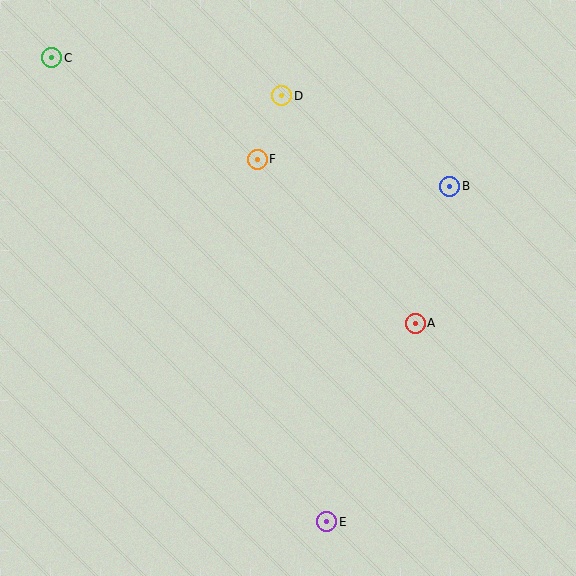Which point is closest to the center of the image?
Point A at (415, 323) is closest to the center.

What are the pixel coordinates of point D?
Point D is at (282, 96).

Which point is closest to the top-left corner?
Point C is closest to the top-left corner.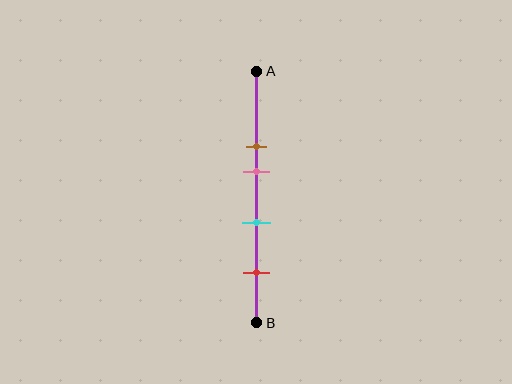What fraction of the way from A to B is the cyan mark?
The cyan mark is approximately 60% (0.6) of the way from A to B.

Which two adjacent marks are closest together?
The brown and pink marks are the closest adjacent pair.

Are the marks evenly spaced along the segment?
No, the marks are not evenly spaced.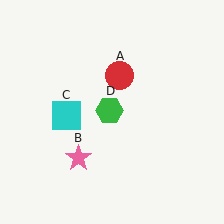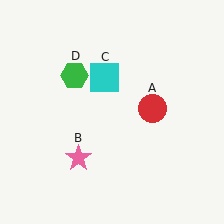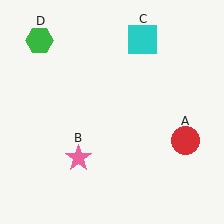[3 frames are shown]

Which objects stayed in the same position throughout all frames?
Pink star (object B) remained stationary.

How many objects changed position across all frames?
3 objects changed position: red circle (object A), cyan square (object C), green hexagon (object D).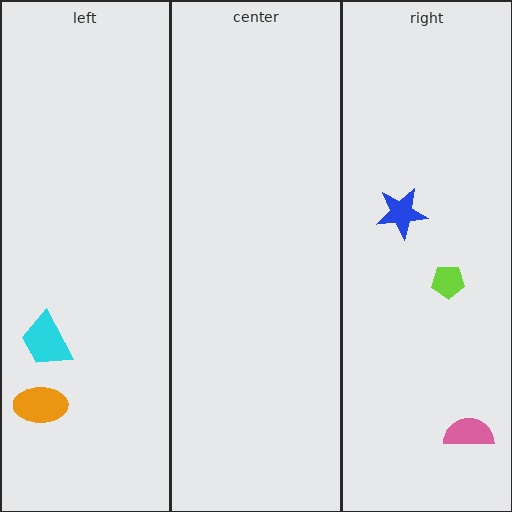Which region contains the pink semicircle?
The right region.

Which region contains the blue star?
The right region.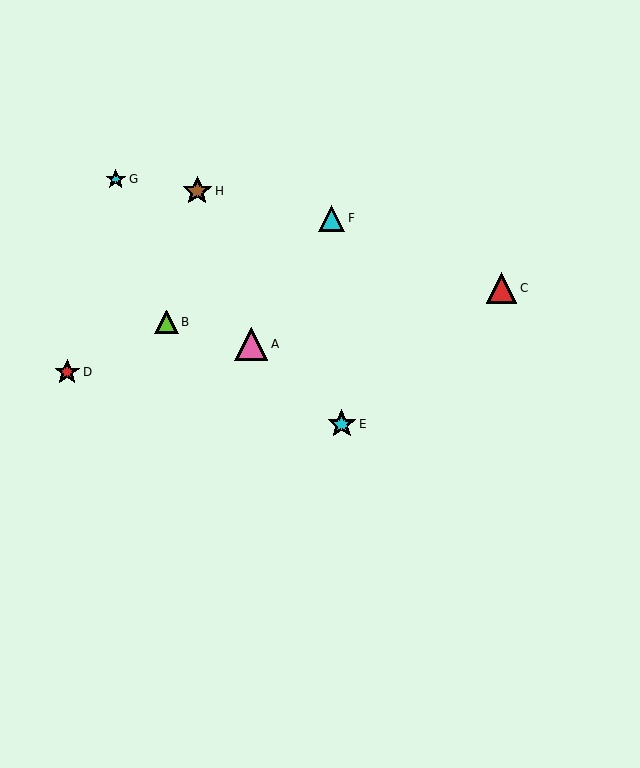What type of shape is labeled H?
Shape H is a brown star.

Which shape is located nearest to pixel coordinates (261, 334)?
The pink triangle (labeled A) at (251, 344) is nearest to that location.